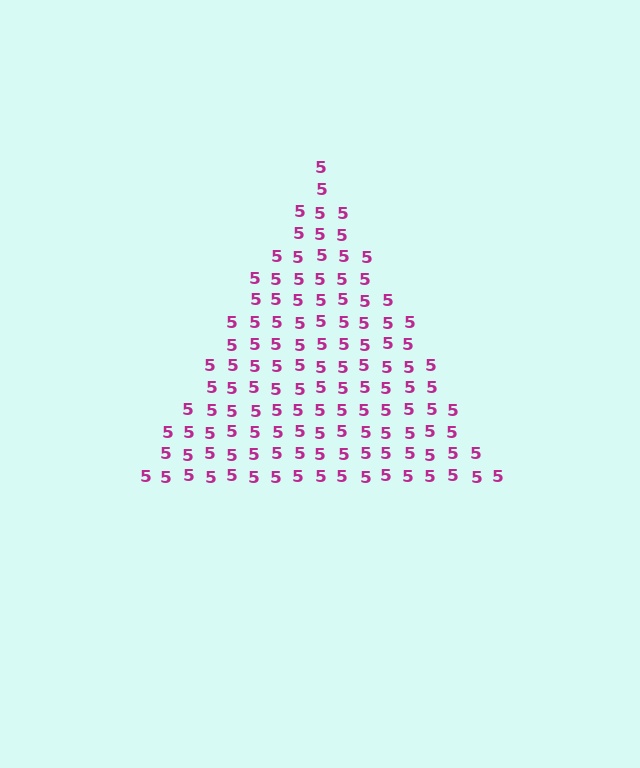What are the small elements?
The small elements are digit 5's.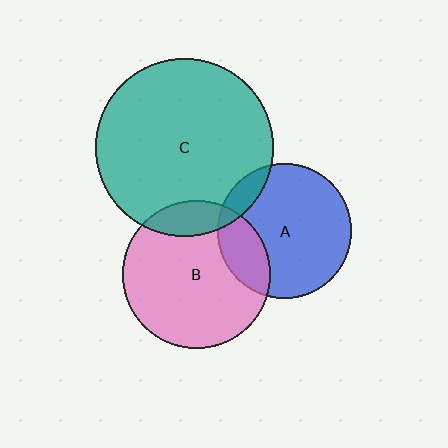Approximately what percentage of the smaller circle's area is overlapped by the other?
Approximately 15%.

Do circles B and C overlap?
Yes.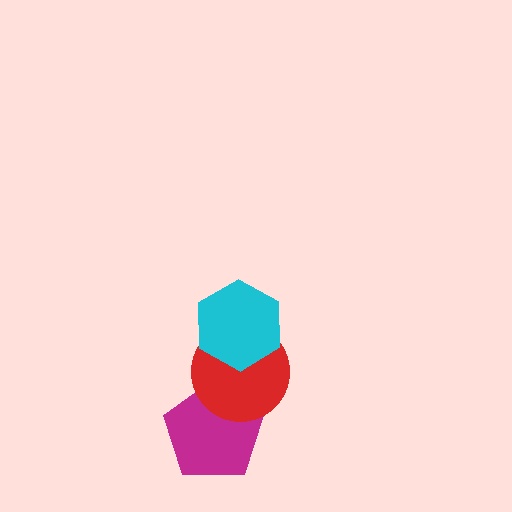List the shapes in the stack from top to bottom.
From top to bottom: the cyan hexagon, the red circle, the magenta pentagon.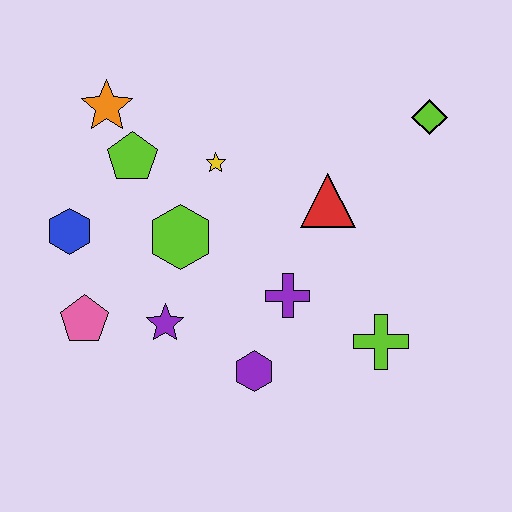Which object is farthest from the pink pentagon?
The lime diamond is farthest from the pink pentagon.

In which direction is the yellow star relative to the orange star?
The yellow star is to the right of the orange star.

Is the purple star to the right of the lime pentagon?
Yes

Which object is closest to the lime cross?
The purple cross is closest to the lime cross.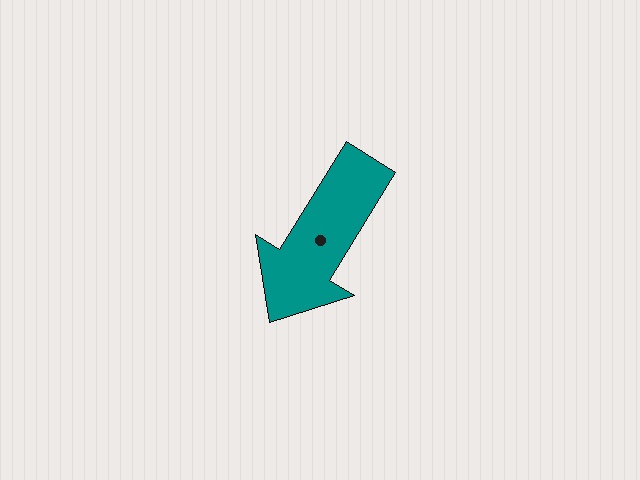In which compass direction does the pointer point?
Southwest.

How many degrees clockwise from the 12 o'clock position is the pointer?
Approximately 212 degrees.